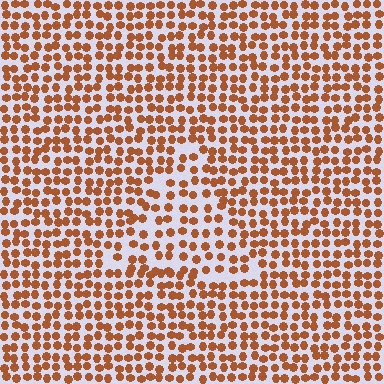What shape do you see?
I see a triangle.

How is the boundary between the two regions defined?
The boundary is defined by a change in element density (approximately 1.5x ratio). All elements are the same color, size, and shape.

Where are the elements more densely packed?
The elements are more densely packed outside the triangle boundary.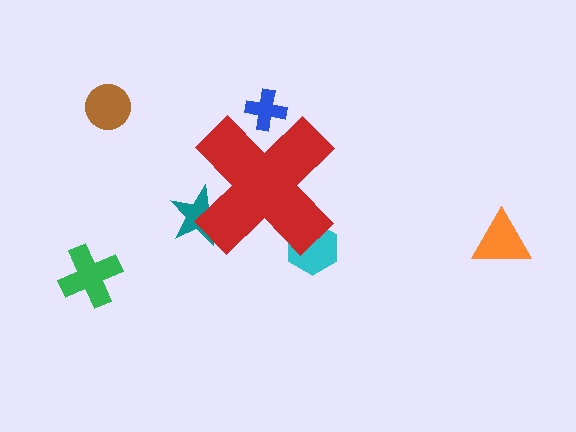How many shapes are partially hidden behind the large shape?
3 shapes are partially hidden.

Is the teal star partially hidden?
Yes, the teal star is partially hidden behind the red cross.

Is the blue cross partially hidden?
Yes, the blue cross is partially hidden behind the red cross.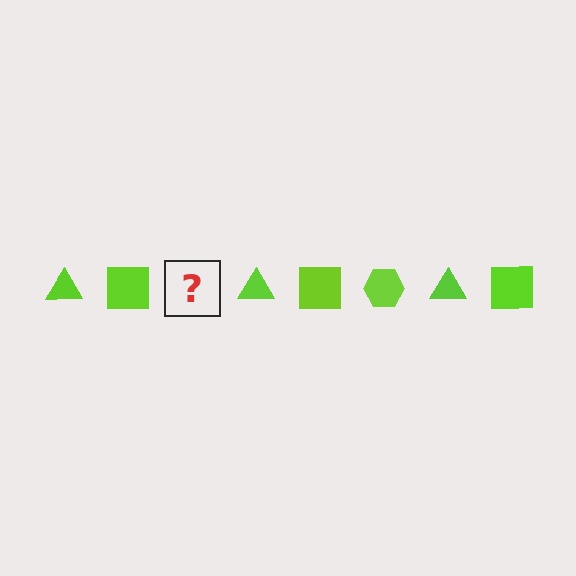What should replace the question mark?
The question mark should be replaced with a lime hexagon.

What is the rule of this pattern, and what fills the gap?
The rule is that the pattern cycles through triangle, square, hexagon shapes in lime. The gap should be filled with a lime hexagon.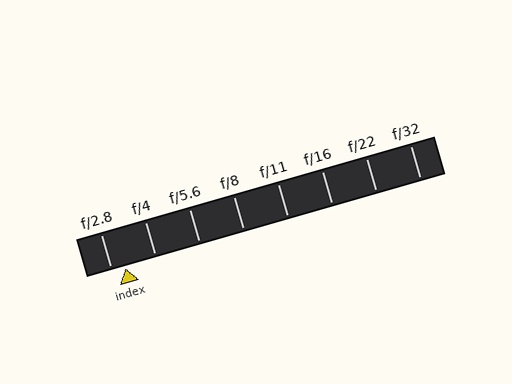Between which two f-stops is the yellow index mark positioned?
The index mark is between f/2.8 and f/4.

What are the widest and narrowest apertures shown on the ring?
The widest aperture shown is f/2.8 and the narrowest is f/32.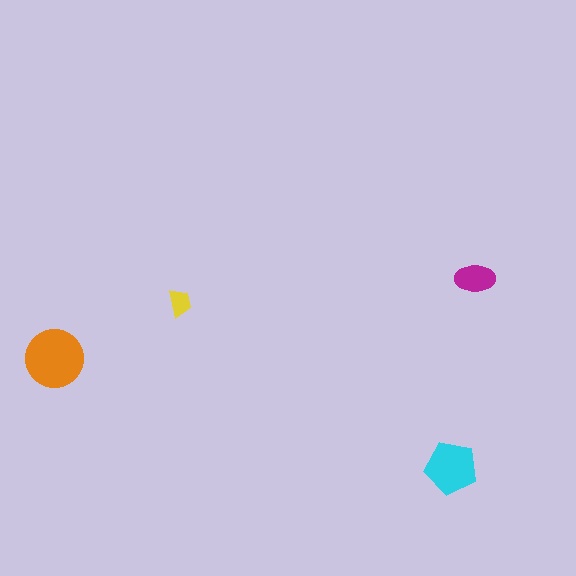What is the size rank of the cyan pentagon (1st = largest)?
2nd.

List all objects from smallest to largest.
The yellow trapezoid, the magenta ellipse, the cyan pentagon, the orange circle.